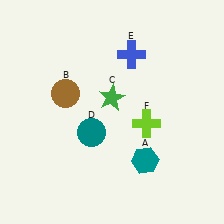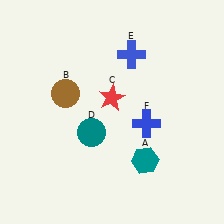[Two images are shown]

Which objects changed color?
C changed from green to red. F changed from lime to blue.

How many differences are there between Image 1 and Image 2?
There are 2 differences between the two images.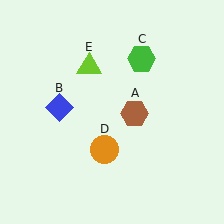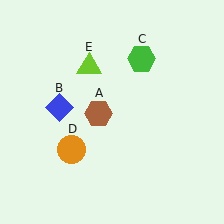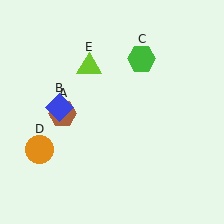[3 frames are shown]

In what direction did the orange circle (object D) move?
The orange circle (object D) moved left.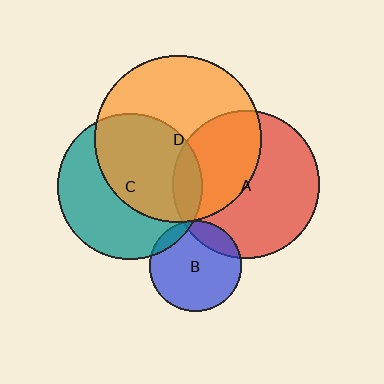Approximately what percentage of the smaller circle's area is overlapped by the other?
Approximately 5%.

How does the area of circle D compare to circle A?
Approximately 1.3 times.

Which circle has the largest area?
Circle D (orange).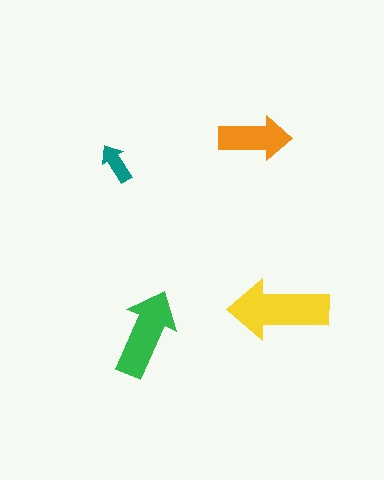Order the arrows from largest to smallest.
the yellow one, the green one, the orange one, the teal one.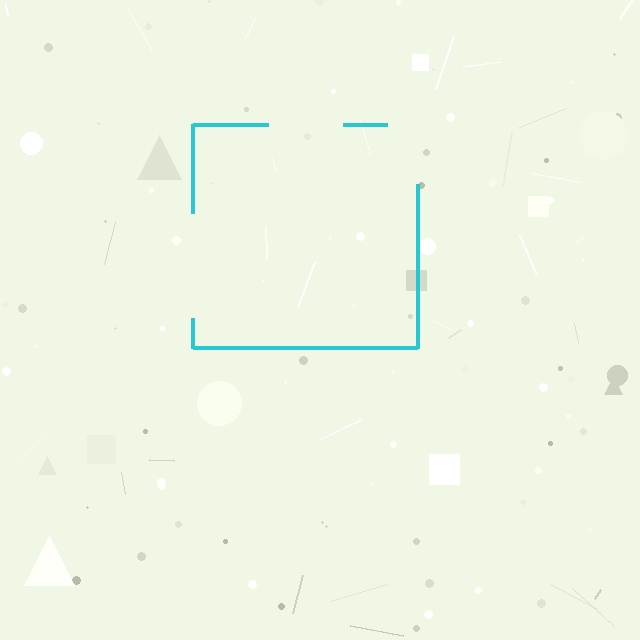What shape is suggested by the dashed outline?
The dashed outline suggests a square.